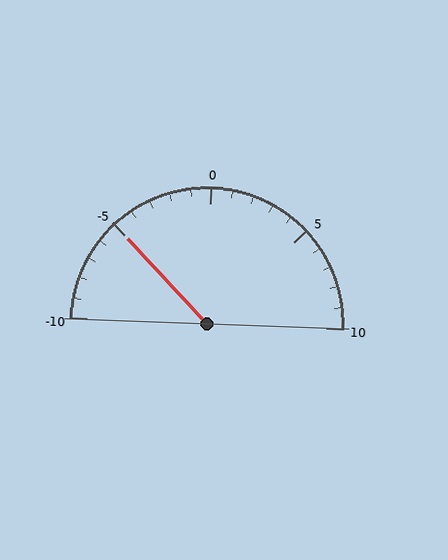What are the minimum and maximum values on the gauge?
The gauge ranges from -10 to 10.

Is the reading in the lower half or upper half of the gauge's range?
The reading is in the lower half of the range (-10 to 10).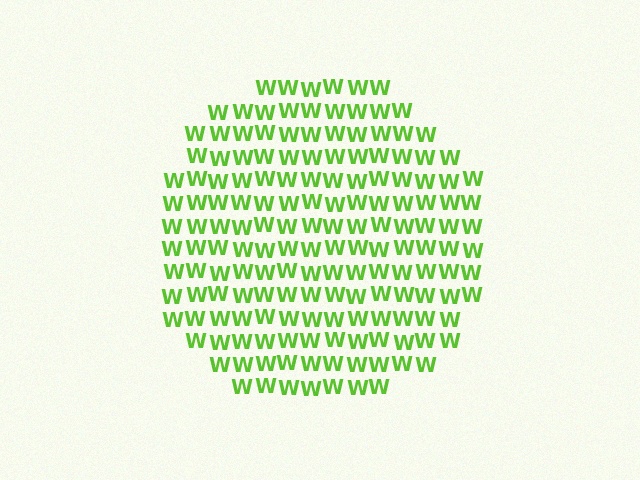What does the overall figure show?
The overall figure shows a circle.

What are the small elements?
The small elements are letter W's.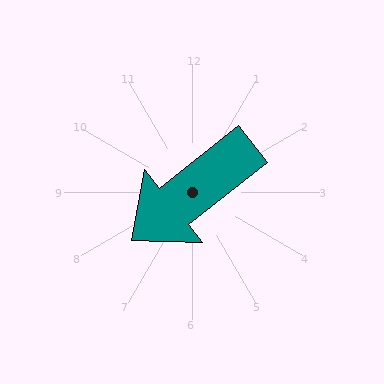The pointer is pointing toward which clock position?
Roughly 8 o'clock.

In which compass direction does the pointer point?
Southwest.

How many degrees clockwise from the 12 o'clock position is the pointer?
Approximately 232 degrees.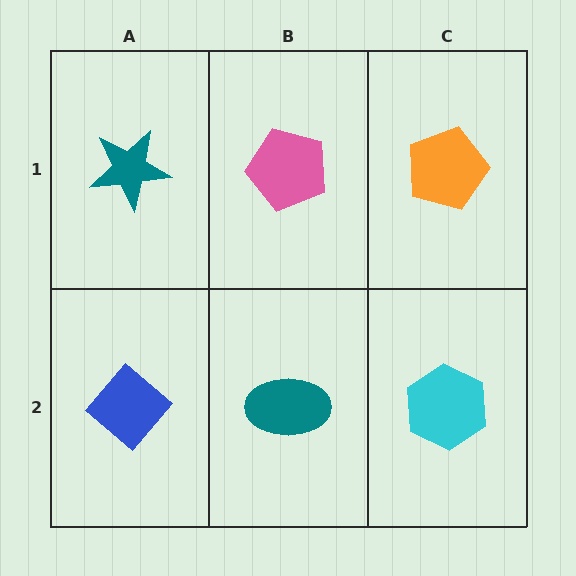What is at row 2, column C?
A cyan hexagon.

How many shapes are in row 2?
3 shapes.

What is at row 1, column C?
An orange pentagon.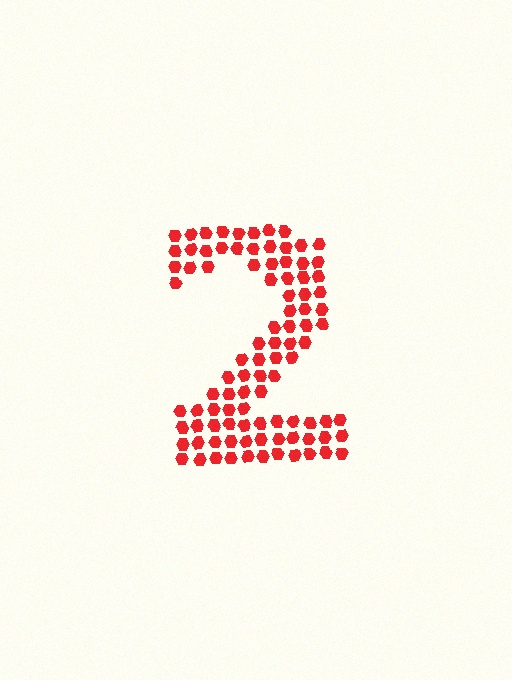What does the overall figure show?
The overall figure shows the digit 2.